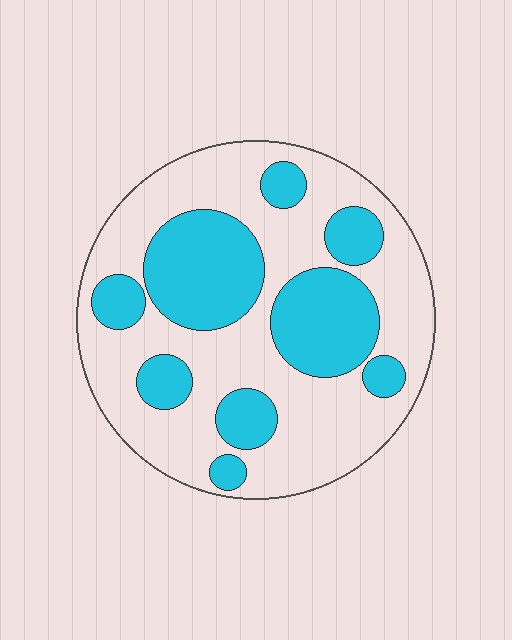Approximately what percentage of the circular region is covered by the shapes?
Approximately 35%.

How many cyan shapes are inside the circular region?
9.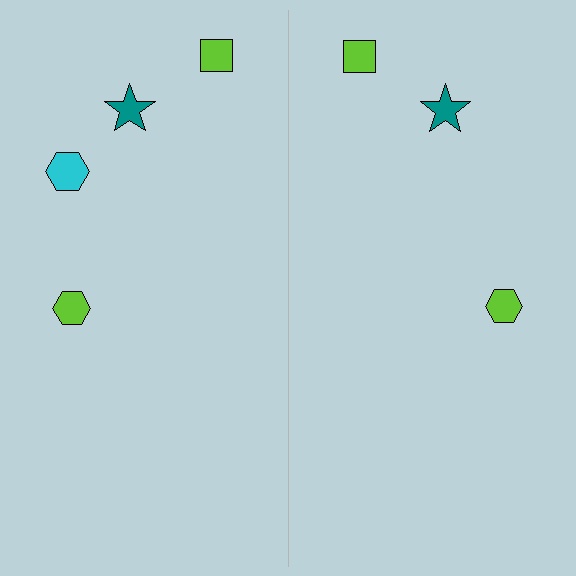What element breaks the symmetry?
A cyan hexagon is missing from the right side.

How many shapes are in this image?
There are 7 shapes in this image.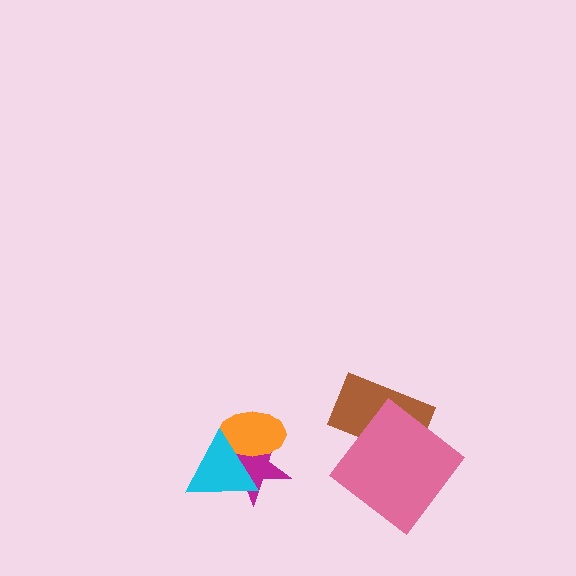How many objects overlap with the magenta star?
2 objects overlap with the magenta star.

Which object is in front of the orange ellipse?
The cyan triangle is in front of the orange ellipse.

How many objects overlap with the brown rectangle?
1 object overlaps with the brown rectangle.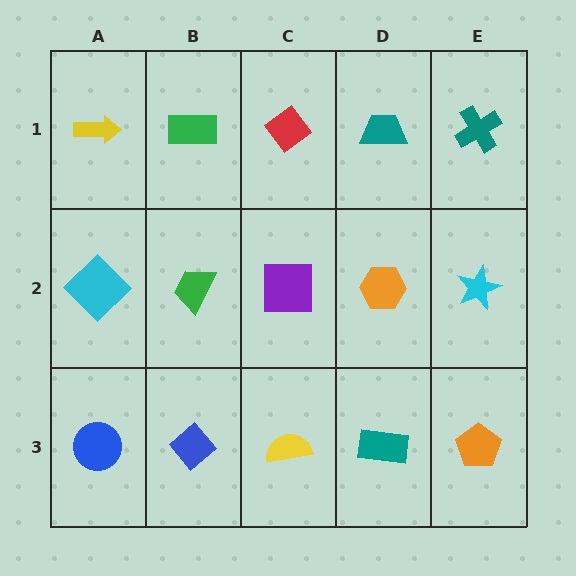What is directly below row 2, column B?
A blue diamond.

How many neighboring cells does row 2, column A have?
3.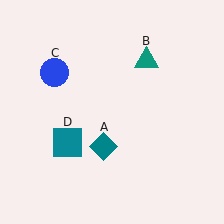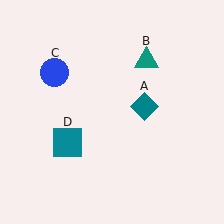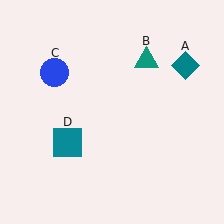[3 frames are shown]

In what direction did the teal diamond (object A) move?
The teal diamond (object A) moved up and to the right.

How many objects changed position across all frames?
1 object changed position: teal diamond (object A).